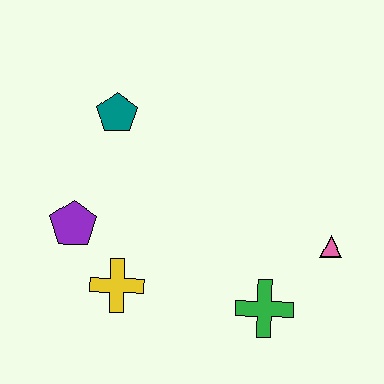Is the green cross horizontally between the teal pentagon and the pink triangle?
Yes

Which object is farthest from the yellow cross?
The pink triangle is farthest from the yellow cross.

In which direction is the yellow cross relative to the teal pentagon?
The yellow cross is below the teal pentagon.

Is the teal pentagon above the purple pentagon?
Yes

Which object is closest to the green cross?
The pink triangle is closest to the green cross.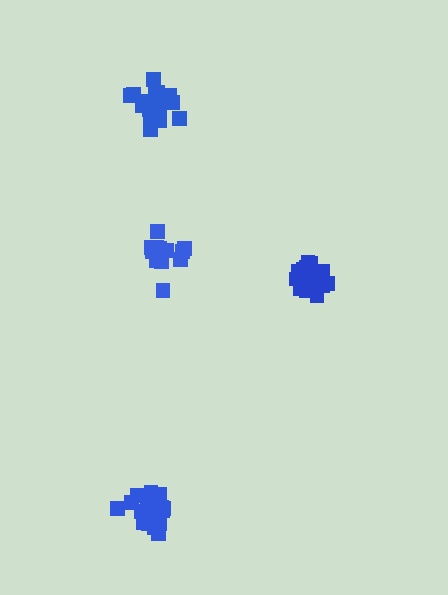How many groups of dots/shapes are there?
There are 4 groups.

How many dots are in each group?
Group 1: 21 dots, Group 2: 16 dots, Group 3: 18 dots, Group 4: 20 dots (75 total).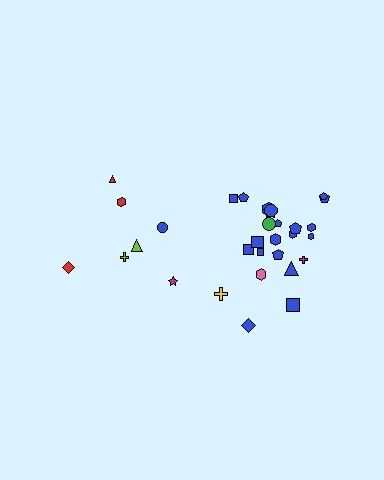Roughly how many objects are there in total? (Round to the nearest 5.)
Roughly 30 objects in total.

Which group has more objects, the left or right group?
The right group.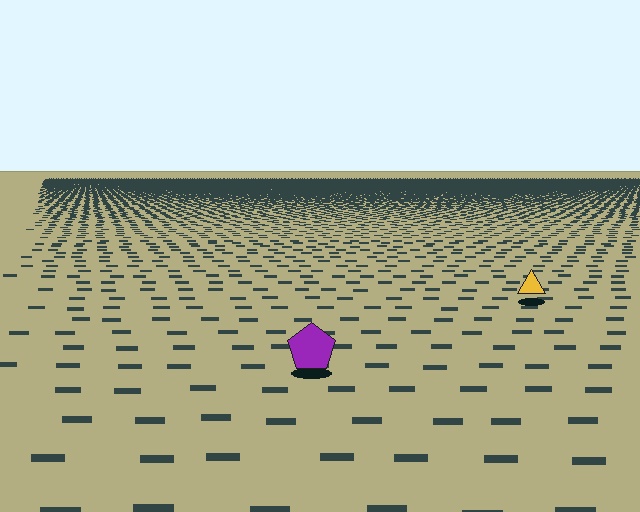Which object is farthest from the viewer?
The yellow triangle is farthest from the viewer. It appears smaller and the ground texture around it is denser.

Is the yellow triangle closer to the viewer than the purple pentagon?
No. The purple pentagon is closer — you can tell from the texture gradient: the ground texture is coarser near it.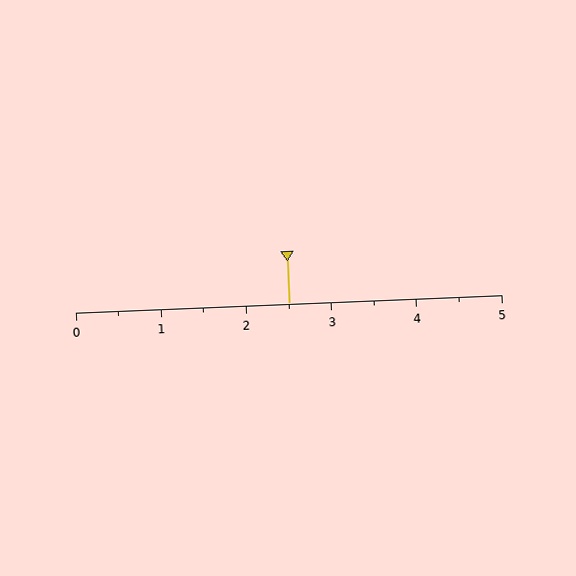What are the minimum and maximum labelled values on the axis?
The axis runs from 0 to 5.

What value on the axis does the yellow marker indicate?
The marker indicates approximately 2.5.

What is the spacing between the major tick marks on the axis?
The major ticks are spaced 1 apart.